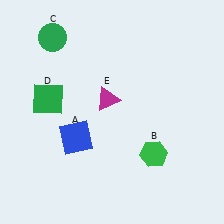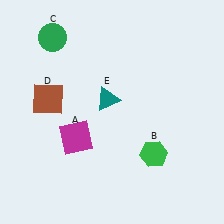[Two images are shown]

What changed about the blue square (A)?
In Image 1, A is blue. In Image 2, it changed to magenta.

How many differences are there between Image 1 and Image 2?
There are 3 differences between the two images.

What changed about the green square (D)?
In Image 1, D is green. In Image 2, it changed to brown.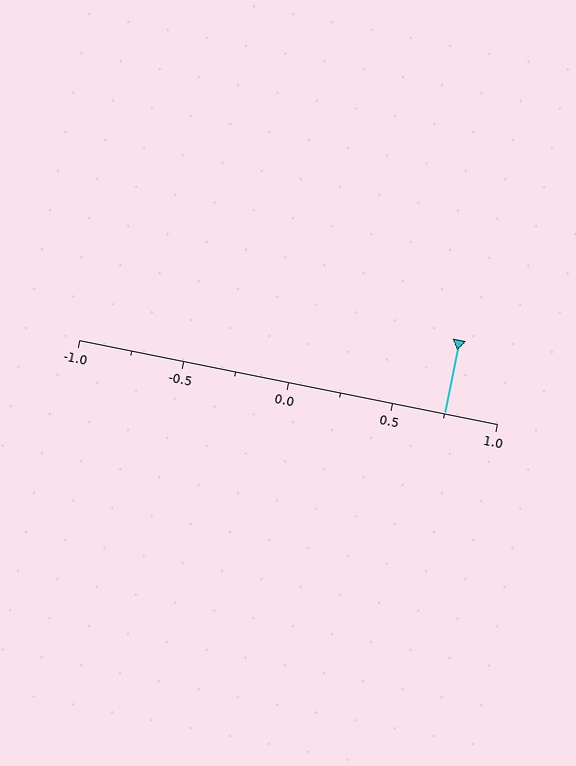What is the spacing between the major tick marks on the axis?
The major ticks are spaced 0.5 apart.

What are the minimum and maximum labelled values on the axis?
The axis runs from -1.0 to 1.0.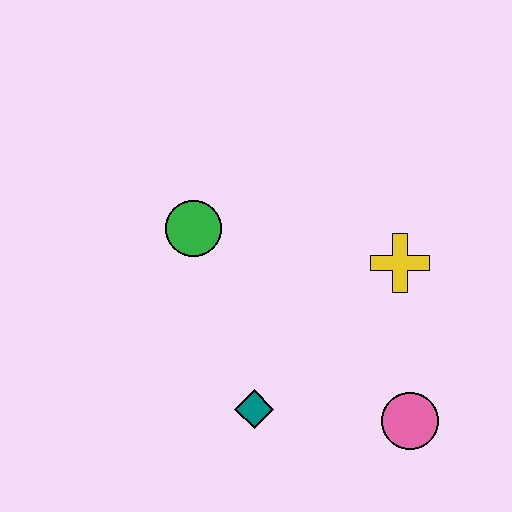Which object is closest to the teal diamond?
The pink circle is closest to the teal diamond.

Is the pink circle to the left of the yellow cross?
No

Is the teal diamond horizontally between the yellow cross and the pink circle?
No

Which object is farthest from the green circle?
The pink circle is farthest from the green circle.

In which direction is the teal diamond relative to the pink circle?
The teal diamond is to the left of the pink circle.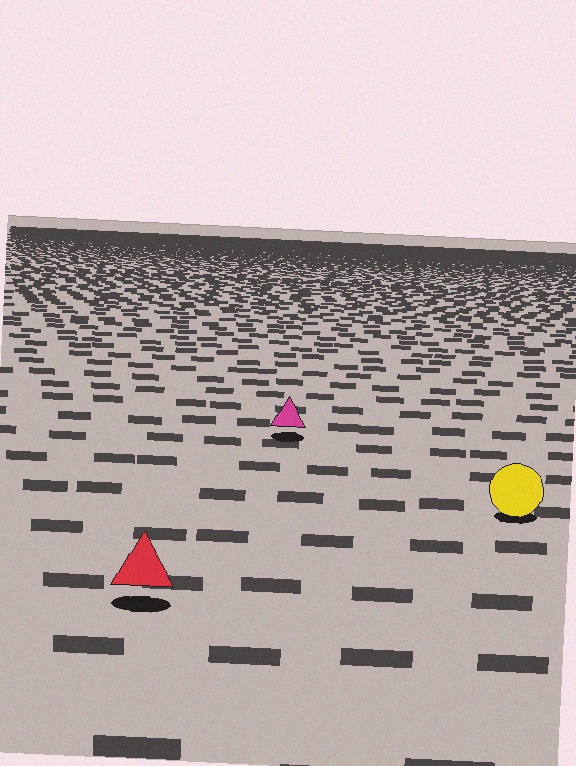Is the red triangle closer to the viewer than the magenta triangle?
Yes. The red triangle is closer — you can tell from the texture gradient: the ground texture is coarser near it.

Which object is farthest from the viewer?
The magenta triangle is farthest from the viewer. It appears smaller and the ground texture around it is denser.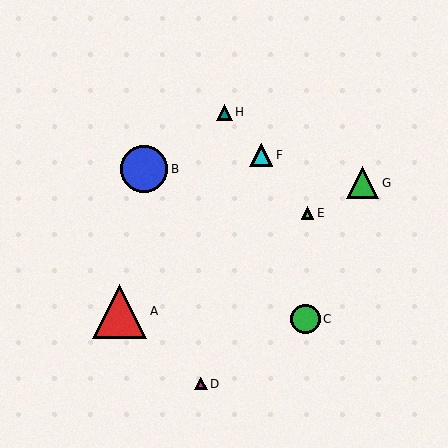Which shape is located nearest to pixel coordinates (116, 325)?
The red triangle (labeled A) at (120, 311) is nearest to that location.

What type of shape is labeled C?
Shape C is a green circle.